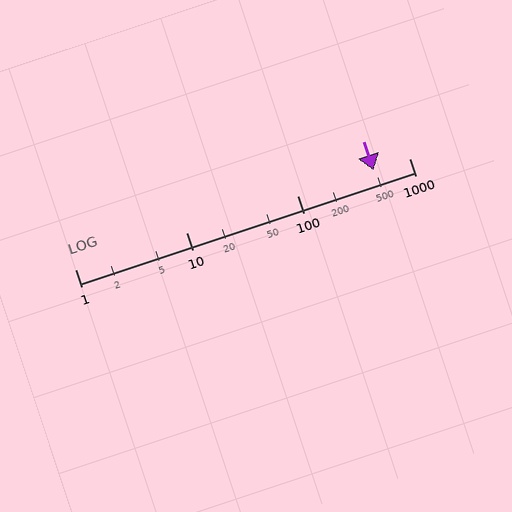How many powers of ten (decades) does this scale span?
The scale spans 3 decades, from 1 to 1000.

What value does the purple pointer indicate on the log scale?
The pointer indicates approximately 480.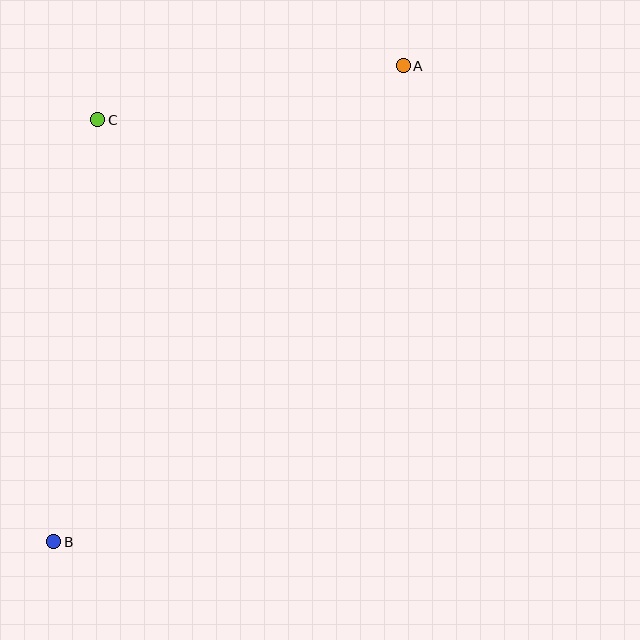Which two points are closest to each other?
Points A and C are closest to each other.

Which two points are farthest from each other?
Points A and B are farthest from each other.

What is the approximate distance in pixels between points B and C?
The distance between B and C is approximately 424 pixels.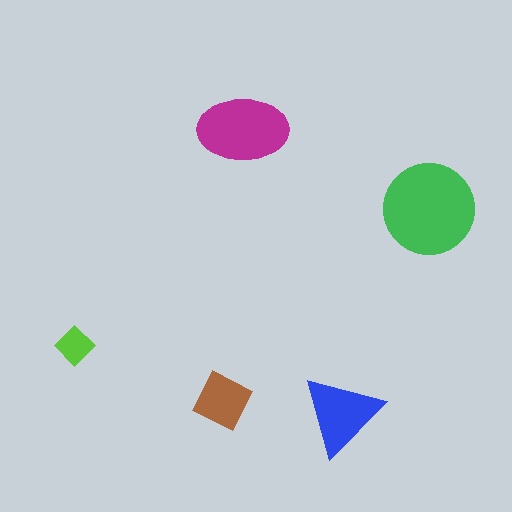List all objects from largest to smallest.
The green circle, the magenta ellipse, the blue triangle, the brown square, the lime diamond.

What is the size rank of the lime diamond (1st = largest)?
5th.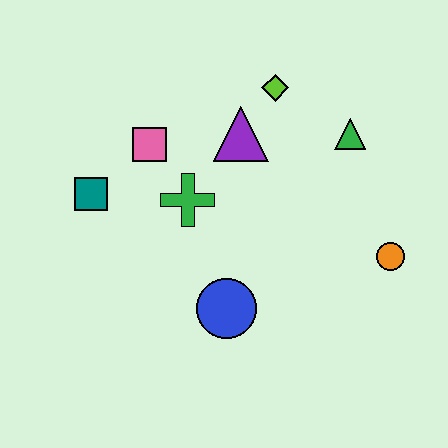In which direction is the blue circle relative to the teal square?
The blue circle is to the right of the teal square.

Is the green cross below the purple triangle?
Yes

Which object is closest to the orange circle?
The green triangle is closest to the orange circle.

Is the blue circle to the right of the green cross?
Yes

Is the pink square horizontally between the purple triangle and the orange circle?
No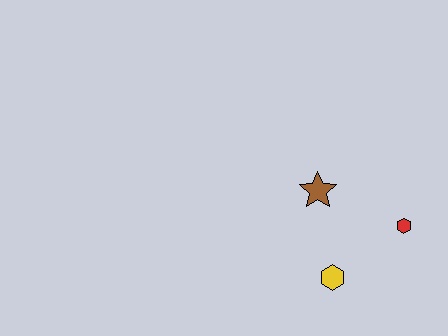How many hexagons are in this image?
There are 2 hexagons.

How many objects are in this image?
There are 3 objects.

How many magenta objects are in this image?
There are no magenta objects.